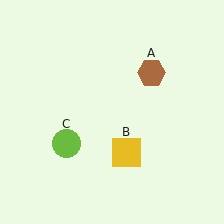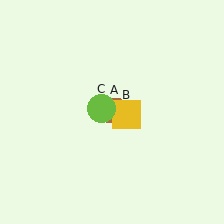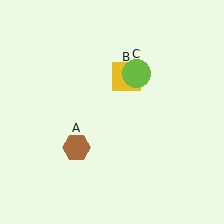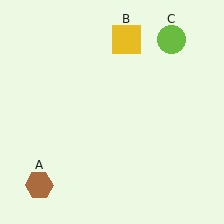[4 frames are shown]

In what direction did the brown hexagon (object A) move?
The brown hexagon (object A) moved down and to the left.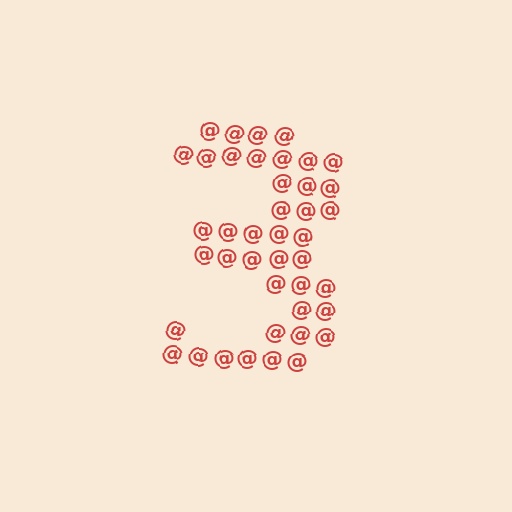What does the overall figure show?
The overall figure shows the digit 3.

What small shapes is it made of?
It is made of small at signs.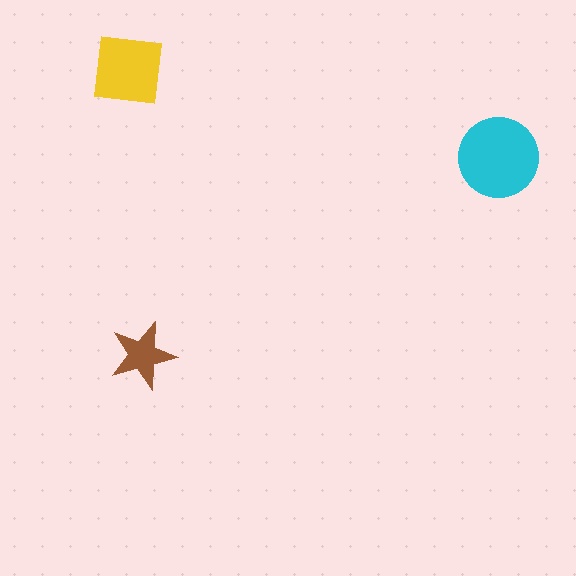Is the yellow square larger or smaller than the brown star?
Larger.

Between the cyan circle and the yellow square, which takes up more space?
The cyan circle.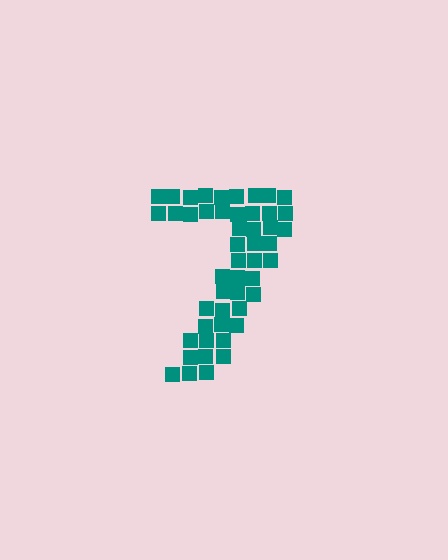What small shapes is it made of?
It is made of small squares.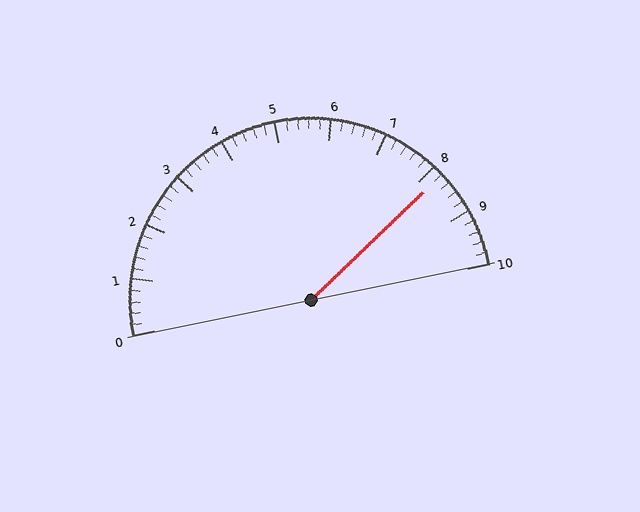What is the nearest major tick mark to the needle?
The nearest major tick mark is 8.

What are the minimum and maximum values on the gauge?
The gauge ranges from 0 to 10.